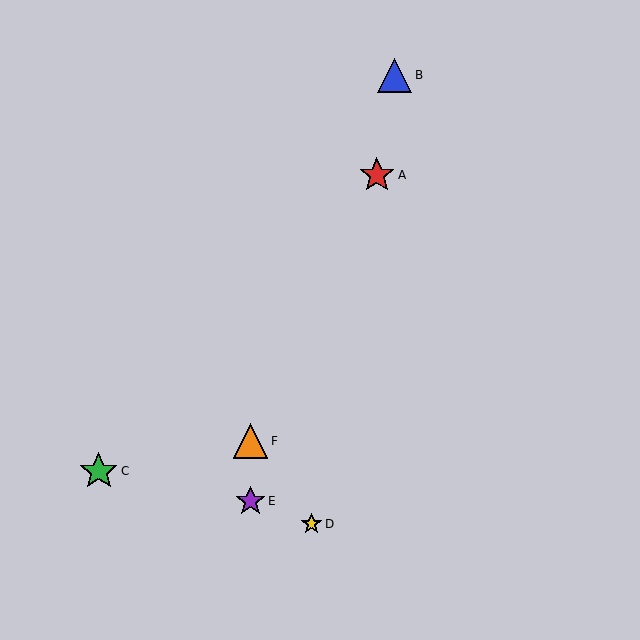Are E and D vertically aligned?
No, E is at x≈250 and D is at x≈311.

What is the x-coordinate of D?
Object D is at x≈311.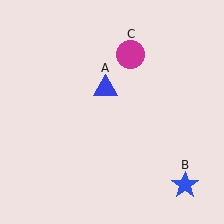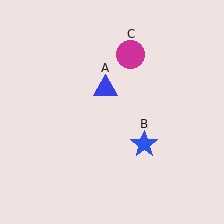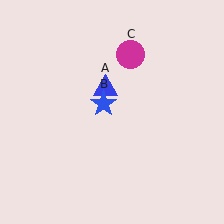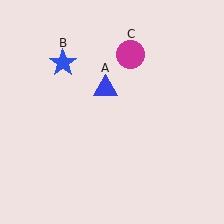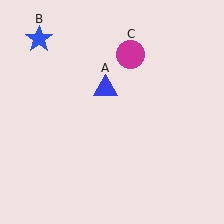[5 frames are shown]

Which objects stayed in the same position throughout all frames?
Blue triangle (object A) and magenta circle (object C) remained stationary.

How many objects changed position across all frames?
1 object changed position: blue star (object B).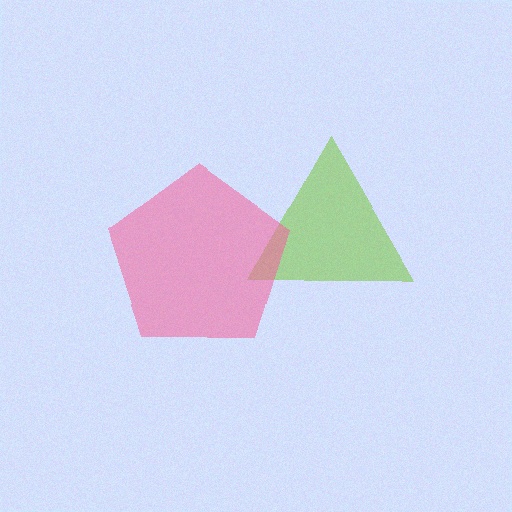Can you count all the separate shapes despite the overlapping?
Yes, there are 2 separate shapes.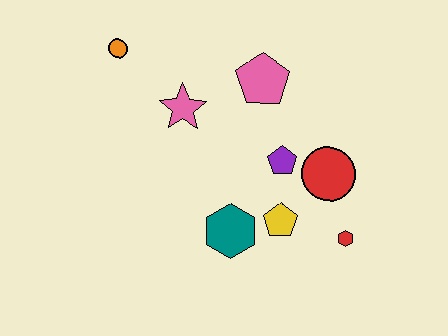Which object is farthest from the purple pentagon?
The orange circle is farthest from the purple pentagon.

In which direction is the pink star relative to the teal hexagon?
The pink star is above the teal hexagon.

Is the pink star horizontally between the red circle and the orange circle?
Yes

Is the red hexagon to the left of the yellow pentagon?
No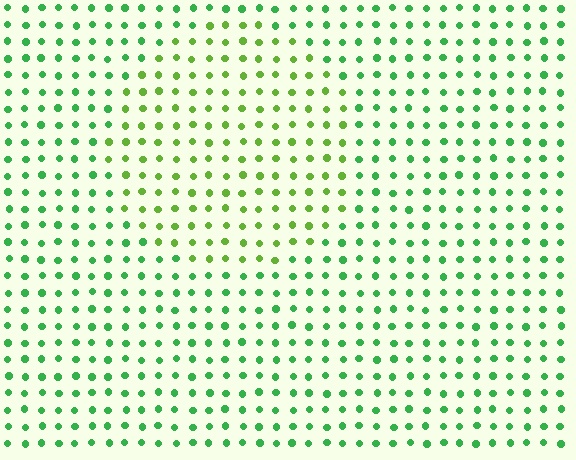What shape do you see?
I see a circle.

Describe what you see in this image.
The image is filled with small green elements in a uniform arrangement. A circle-shaped region is visible where the elements are tinted to a slightly different hue, forming a subtle color boundary.